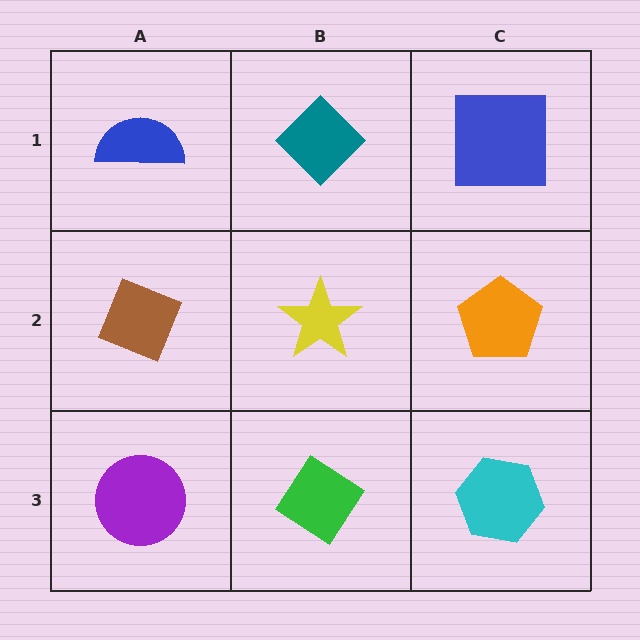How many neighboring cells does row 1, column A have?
2.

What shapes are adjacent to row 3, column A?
A brown diamond (row 2, column A), a green diamond (row 3, column B).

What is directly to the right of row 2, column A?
A yellow star.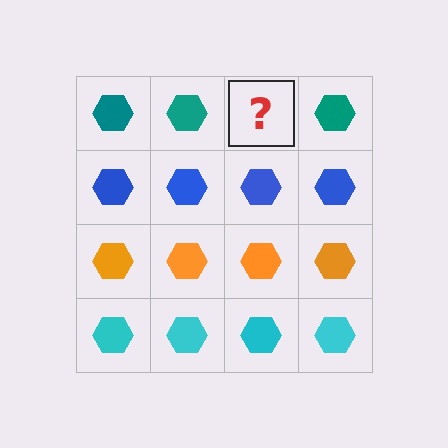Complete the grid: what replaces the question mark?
The question mark should be replaced with a teal hexagon.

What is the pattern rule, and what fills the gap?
The rule is that each row has a consistent color. The gap should be filled with a teal hexagon.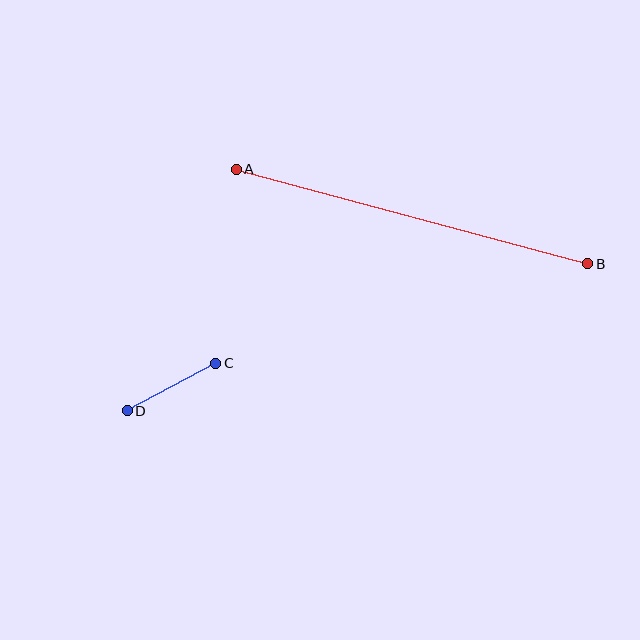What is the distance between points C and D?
The distance is approximately 101 pixels.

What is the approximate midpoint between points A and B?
The midpoint is at approximately (412, 216) pixels.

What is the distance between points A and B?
The distance is approximately 364 pixels.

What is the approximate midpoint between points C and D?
The midpoint is at approximately (171, 387) pixels.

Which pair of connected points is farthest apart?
Points A and B are farthest apart.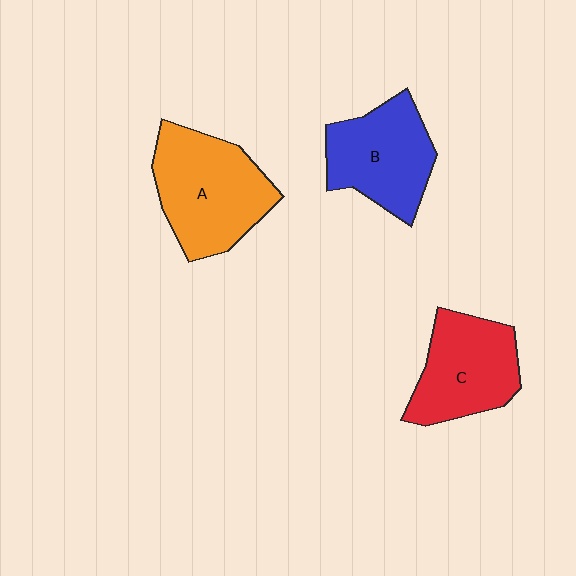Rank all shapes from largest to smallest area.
From largest to smallest: A (orange), B (blue), C (red).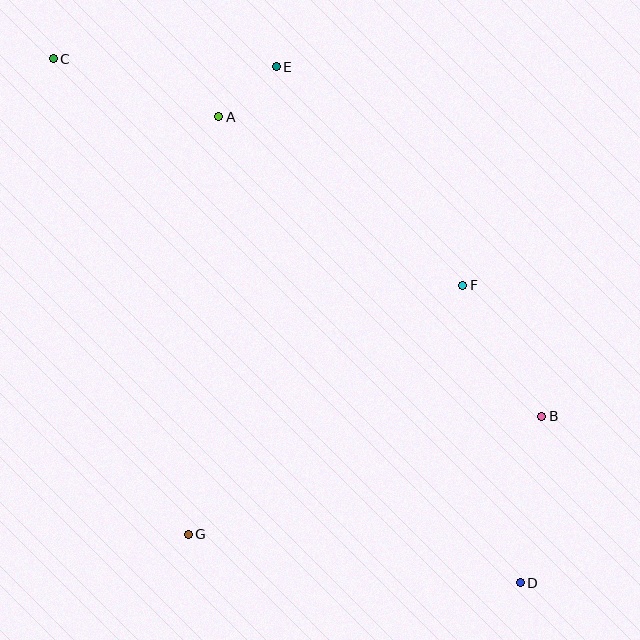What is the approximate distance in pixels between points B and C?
The distance between B and C is approximately 606 pixels.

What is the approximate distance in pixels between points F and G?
The distance between F and G is approximately 370 pixels.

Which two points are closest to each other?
Points A and E are closest to each other.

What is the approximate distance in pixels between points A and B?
The distance between A and B is approximately 441 pixels.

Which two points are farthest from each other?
Points C and D are farthest from each other.